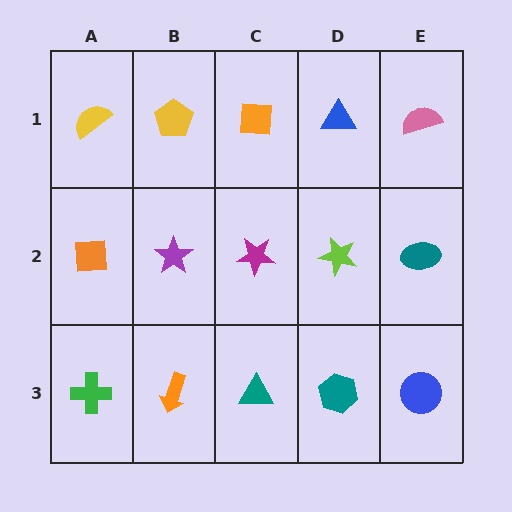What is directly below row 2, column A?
A green cross.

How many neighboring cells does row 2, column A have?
3.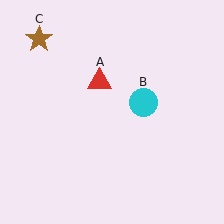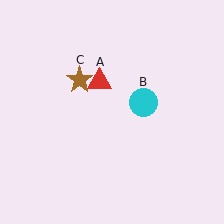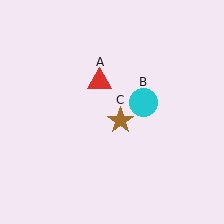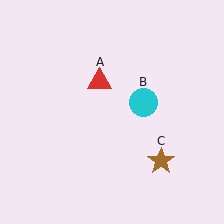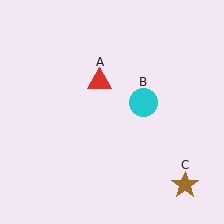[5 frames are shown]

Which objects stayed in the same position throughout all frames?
Red triangle (object A) and cyan circle (object B) remained stationary.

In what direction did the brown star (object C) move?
The brown star (object C) moved down and to the right.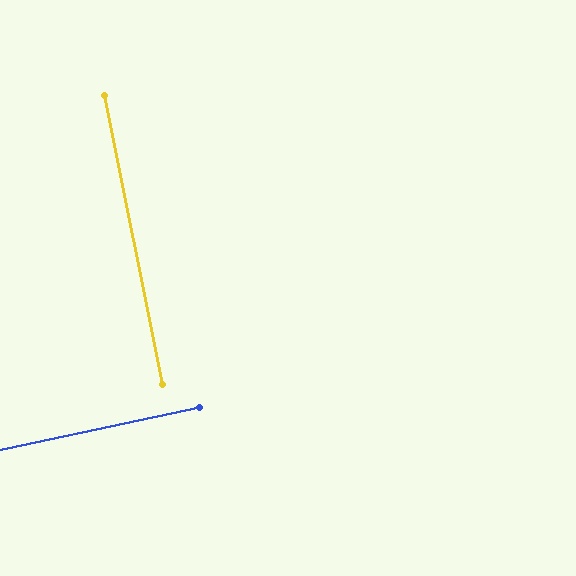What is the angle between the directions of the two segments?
Approximately 89 degrees.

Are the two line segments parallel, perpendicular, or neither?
Perpendicular — they meet at approximately 89°.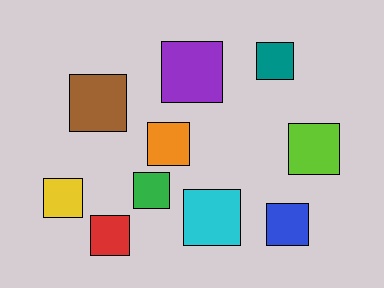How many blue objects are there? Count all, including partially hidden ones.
There is 1 blue object.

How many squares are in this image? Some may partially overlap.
There are 10 squares.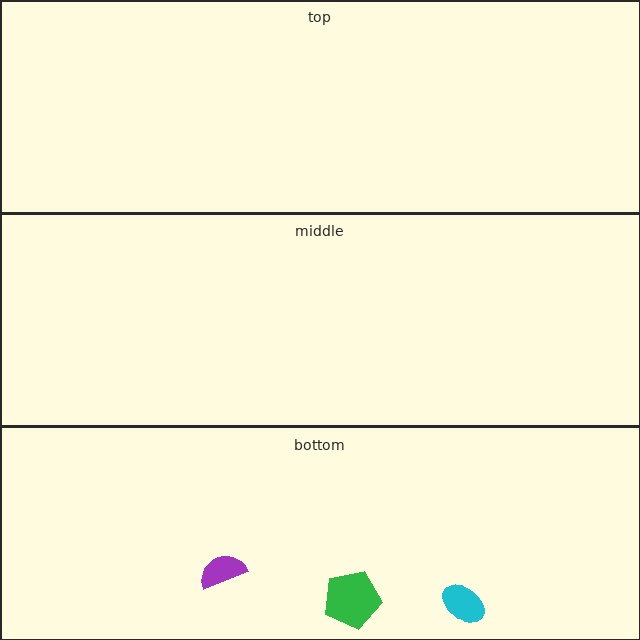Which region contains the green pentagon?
The bottom region.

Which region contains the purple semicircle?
The bottom region.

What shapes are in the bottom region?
The green pentagon, the purple semicircle, the cyan ellipse.